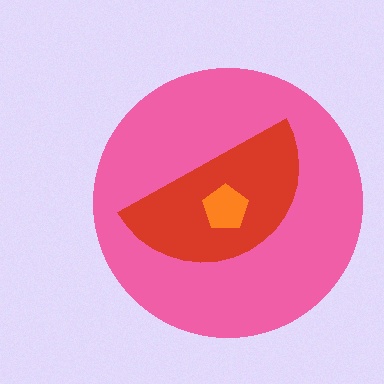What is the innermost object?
The orange pentagon.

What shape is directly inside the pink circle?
The red semicircle.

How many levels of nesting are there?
3.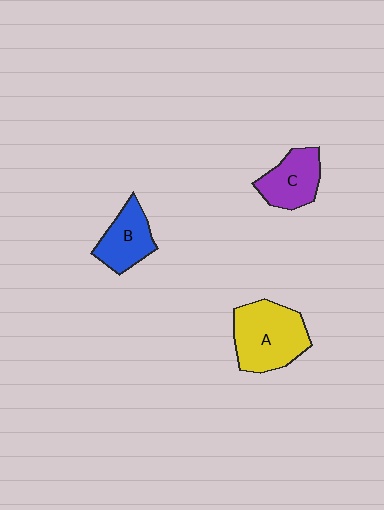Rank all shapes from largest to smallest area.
From largest to smallest: A (yellow), C (purple), B (blue).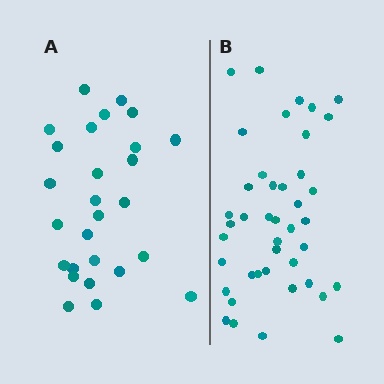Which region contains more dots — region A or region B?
Region B (the right region) has more dots.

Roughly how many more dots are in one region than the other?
Region B has approximately 15 more dots than region A.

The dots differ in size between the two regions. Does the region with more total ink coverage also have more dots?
No. Region A has more total ink coverage because its dots are larger, but region B actually contains more individual dots. Total area can be misleading — the number of items is what matters here.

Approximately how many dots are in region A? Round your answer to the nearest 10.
About 30 dots. (The exact count is 27, which rounds to 30.)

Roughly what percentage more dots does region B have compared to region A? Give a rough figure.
About 55% more.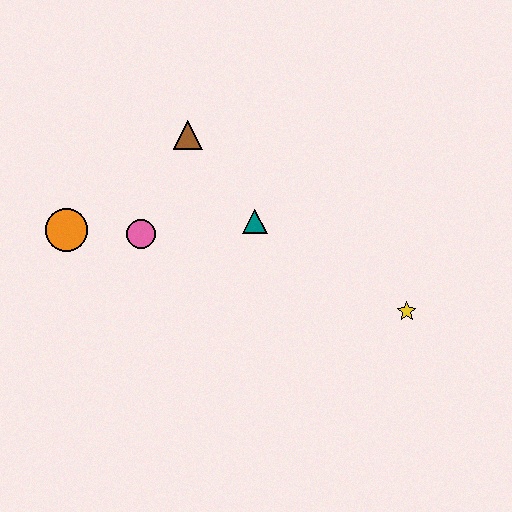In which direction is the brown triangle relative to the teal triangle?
The brown triangle is above the teal triangle.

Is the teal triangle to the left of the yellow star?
Yes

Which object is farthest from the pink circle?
The yellow star is farthest from the pink circle.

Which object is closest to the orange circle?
The pink circle is closest to the orange circle.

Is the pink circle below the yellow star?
No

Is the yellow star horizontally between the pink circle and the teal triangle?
No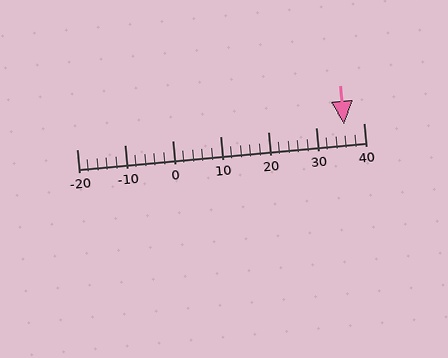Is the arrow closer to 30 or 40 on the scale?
The arrow is closer to 40.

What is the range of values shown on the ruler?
The ruler shows values from -20 to 40.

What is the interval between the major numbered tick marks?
The major tick marks are spaced 10 units apart.